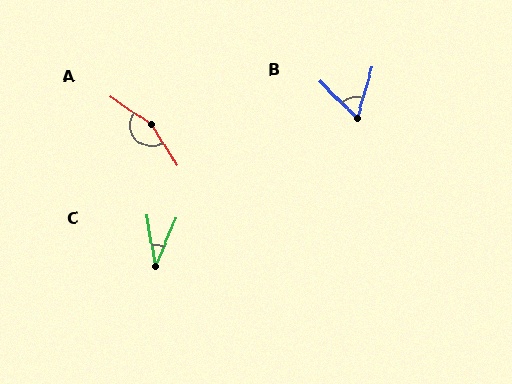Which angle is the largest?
A, at approximately 156 degrees.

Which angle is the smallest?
C, at approximately 33 degrees.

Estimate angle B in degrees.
Approximately 61 degrees.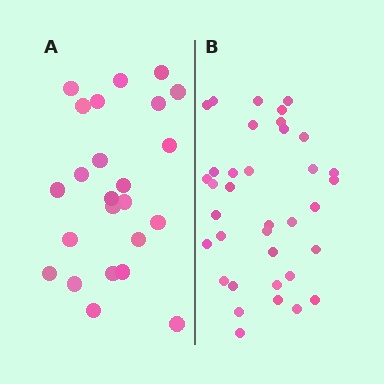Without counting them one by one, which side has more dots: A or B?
Region B (the right region) has more dots.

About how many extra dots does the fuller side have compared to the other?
Region B has roughly 12 or so more dots than region A.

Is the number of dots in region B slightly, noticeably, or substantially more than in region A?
Region B has substantially more. The ratio is roughly 1.5 to 1.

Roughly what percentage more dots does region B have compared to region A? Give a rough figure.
About 50% more.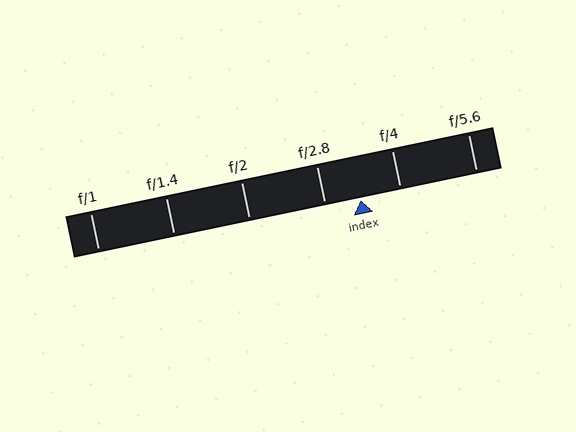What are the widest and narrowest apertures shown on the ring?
The widest aperture shown is f/1 and the narrowest is f/5.6.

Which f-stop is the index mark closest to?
The index mark is closest to f/2.8.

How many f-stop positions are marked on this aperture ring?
There are 6 f-stop positions marked.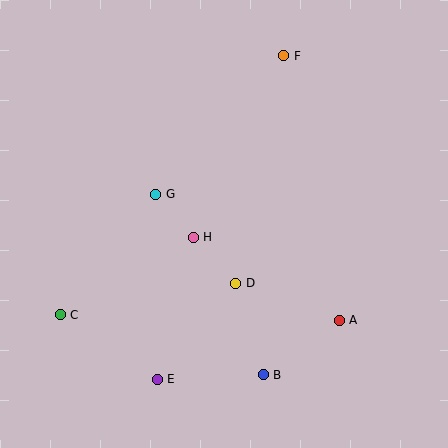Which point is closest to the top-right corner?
Point F is closest to the top-right corner.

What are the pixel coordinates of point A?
Point A is at (339, 320).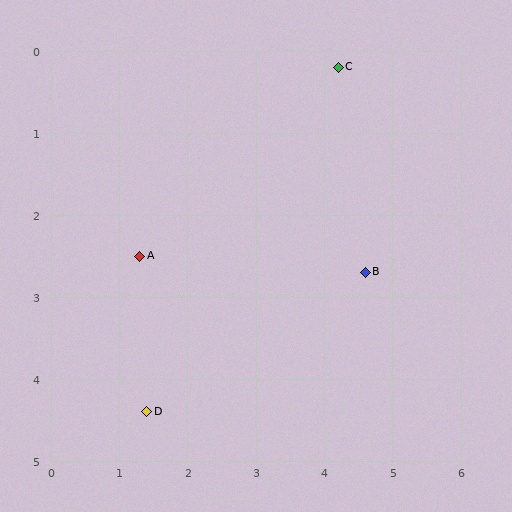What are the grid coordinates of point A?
Point A is at approximately (1.3, 2.5).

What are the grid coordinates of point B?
Point B is at approximately (4.6, 2.7).